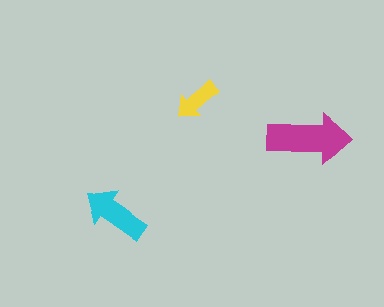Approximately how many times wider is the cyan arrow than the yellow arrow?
About 1.5 times wider.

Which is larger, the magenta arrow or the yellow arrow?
The magenta one.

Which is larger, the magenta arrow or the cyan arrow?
The magenta one.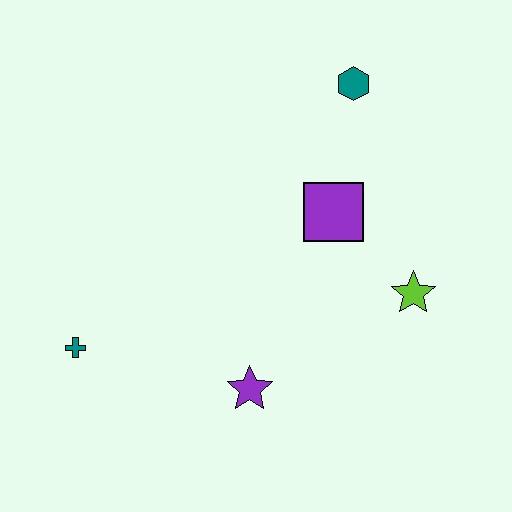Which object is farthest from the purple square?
The teal cross is farthest from the purple square.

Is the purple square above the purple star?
Yes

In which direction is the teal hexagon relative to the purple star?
The teal hexagon is above the purple star.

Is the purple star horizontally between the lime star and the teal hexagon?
No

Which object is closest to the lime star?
The purple square is closest to the lime star.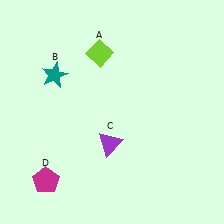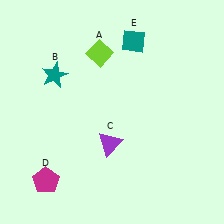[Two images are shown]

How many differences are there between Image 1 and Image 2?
There is 1 difference between the two images.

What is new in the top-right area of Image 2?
A teal diamond (E) was added in the top-right area of Image 2.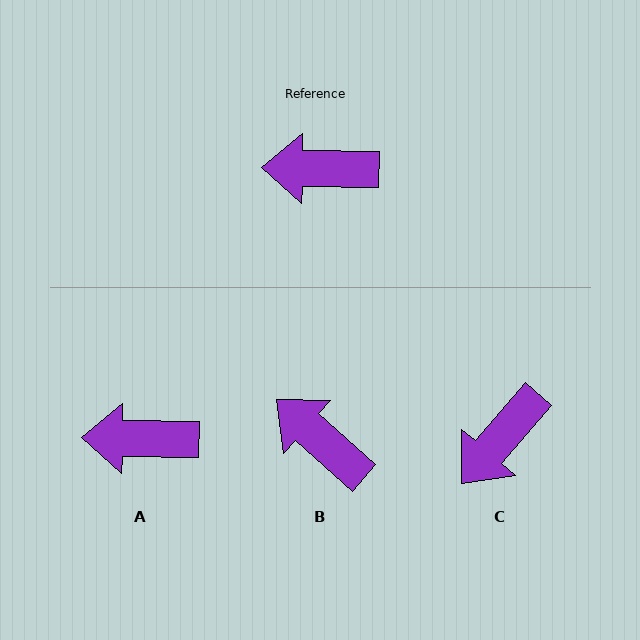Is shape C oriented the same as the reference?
No, it is off by about 50 degrees.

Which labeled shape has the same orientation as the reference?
A.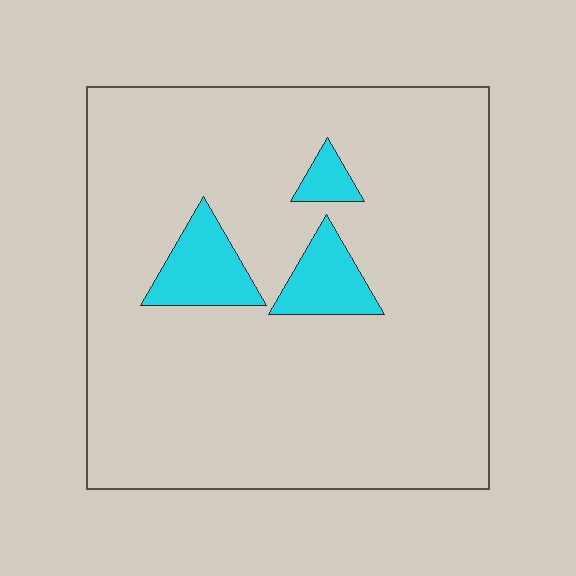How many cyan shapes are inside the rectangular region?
3.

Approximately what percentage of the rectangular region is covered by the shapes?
Approximately 10%.